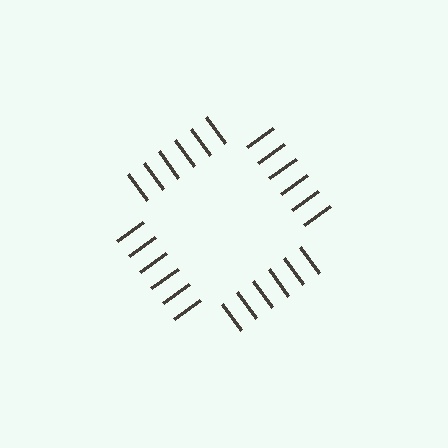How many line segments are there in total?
24 — 6 along each of the 4 edges.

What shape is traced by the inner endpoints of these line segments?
An illusory square — the line segments terminate on its edges but no continuous stroke is drawn.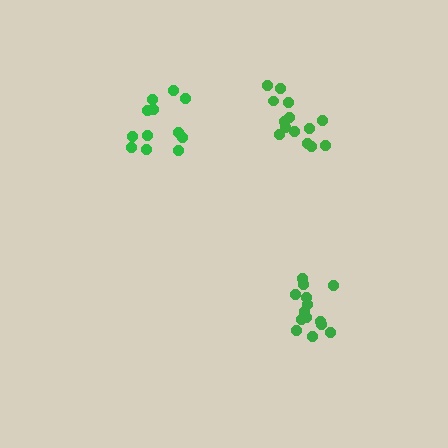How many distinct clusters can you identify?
There are 3 distinct clusters.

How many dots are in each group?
Group 1: 14 dots, Group 2: 14 dots, Group 3: 12 dots (40 total).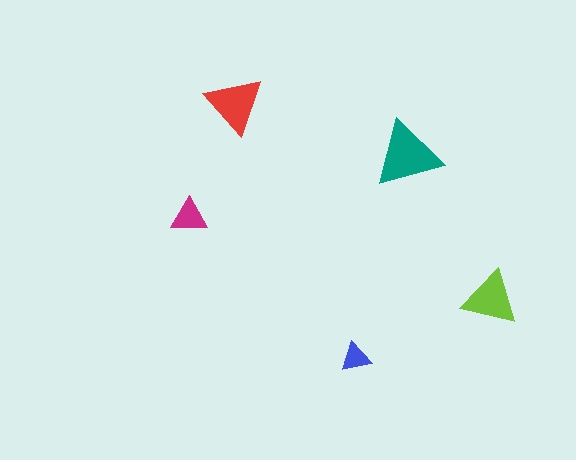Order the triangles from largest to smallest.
the teal one, the red one, the lime one, the magenta one, the blue one.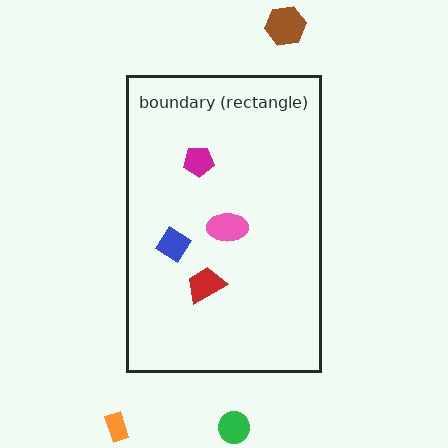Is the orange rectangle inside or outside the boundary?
Outside.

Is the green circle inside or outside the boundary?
Outside.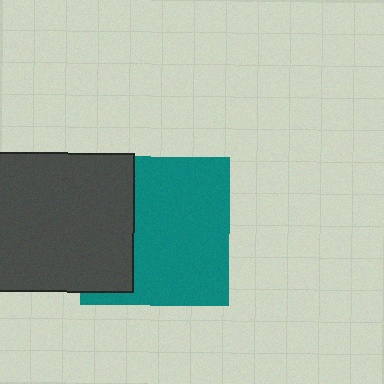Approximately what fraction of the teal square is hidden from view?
Roughly 34% of the teal square is hidden behind the dark gray rectangle.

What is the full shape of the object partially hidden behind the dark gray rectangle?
The partially hidden object is a teal square.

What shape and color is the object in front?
The object in front is a dark gray rectangle.